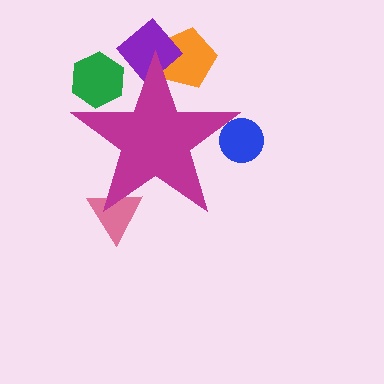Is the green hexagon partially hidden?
Yes, the green hexagon is partially hidden behind the magenta star.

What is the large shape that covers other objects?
A magenta star.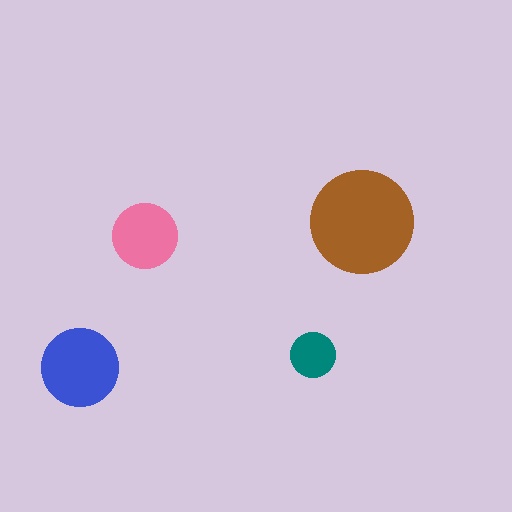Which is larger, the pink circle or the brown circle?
The brown one.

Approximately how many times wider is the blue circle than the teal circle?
About 1.5 times wider.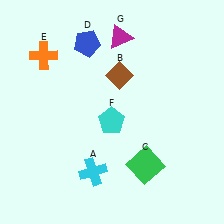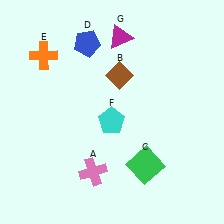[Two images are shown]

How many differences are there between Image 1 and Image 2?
There is 1 difference between the two images.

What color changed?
The cross (A) changed from cyan in Image 1 to pink in Image 2.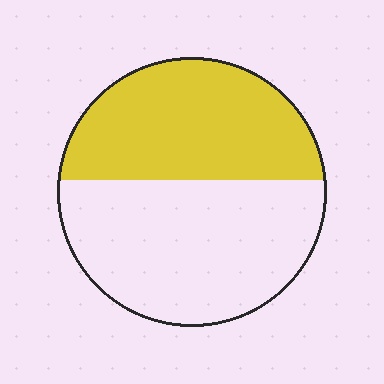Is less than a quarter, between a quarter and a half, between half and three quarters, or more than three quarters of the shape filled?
Between a quarter and a half.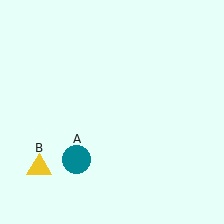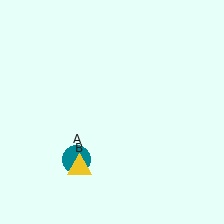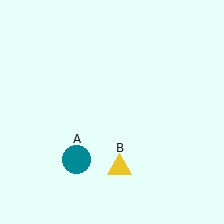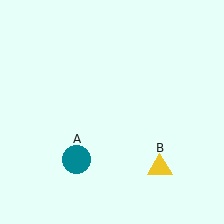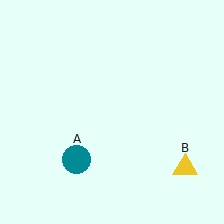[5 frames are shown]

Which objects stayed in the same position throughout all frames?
Teal circle (object A) remained stationary.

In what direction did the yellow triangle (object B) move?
The yellow triangle (object B) moved right.